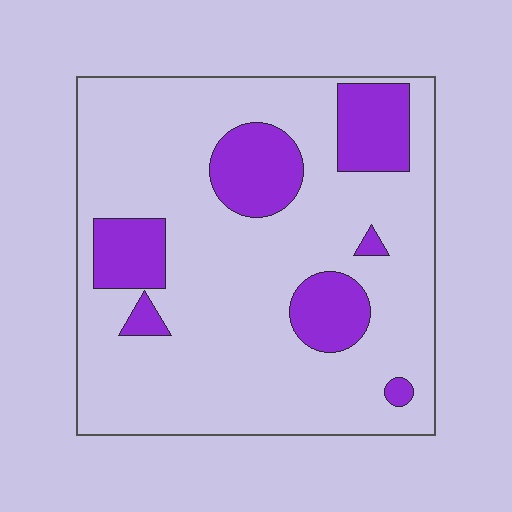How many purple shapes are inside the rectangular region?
7.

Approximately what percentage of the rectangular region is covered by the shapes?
Approximately 20%.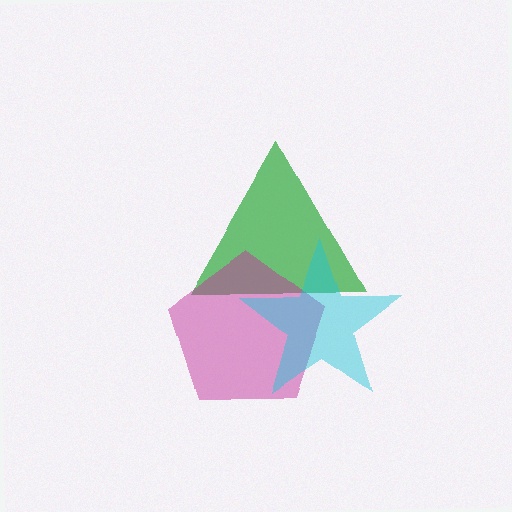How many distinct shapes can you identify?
There are 3 distinct shapes: a green triangle, a magenta pentagon, a cyan star.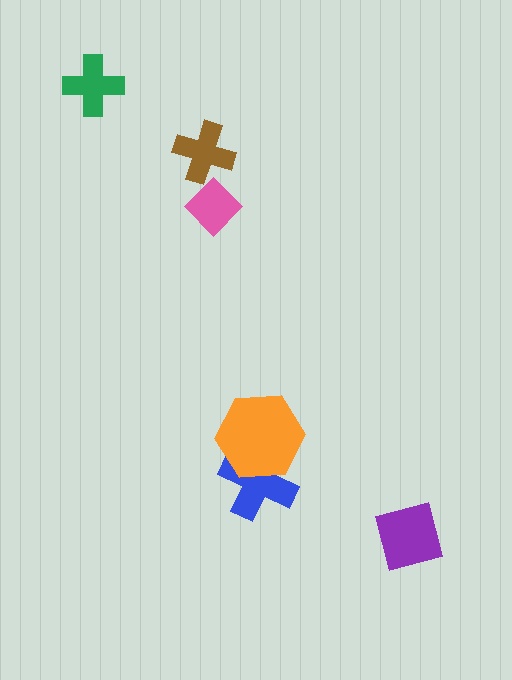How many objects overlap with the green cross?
0 objects overlap with the green cross.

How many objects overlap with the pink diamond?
0 objects overlap with the pink diamond.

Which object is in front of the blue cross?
The orange hexagon is in front of the blue cross.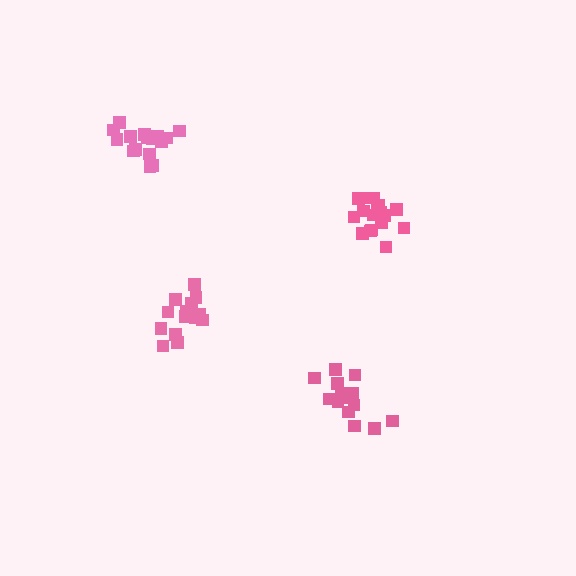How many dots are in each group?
Group 1: 15 dots, Group 2: 18 dots, Group 3: 15 dots, Group 4: 16 dots (64 total).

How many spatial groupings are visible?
There are 4 spatial groupings.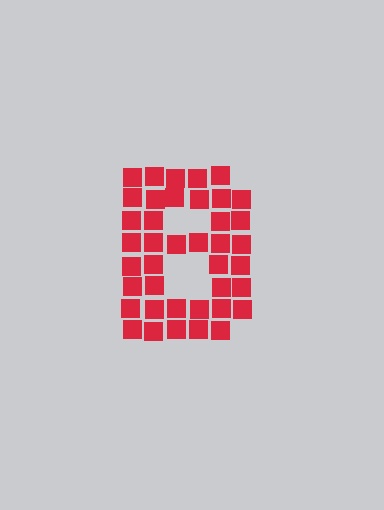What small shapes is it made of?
It is made of small squares.